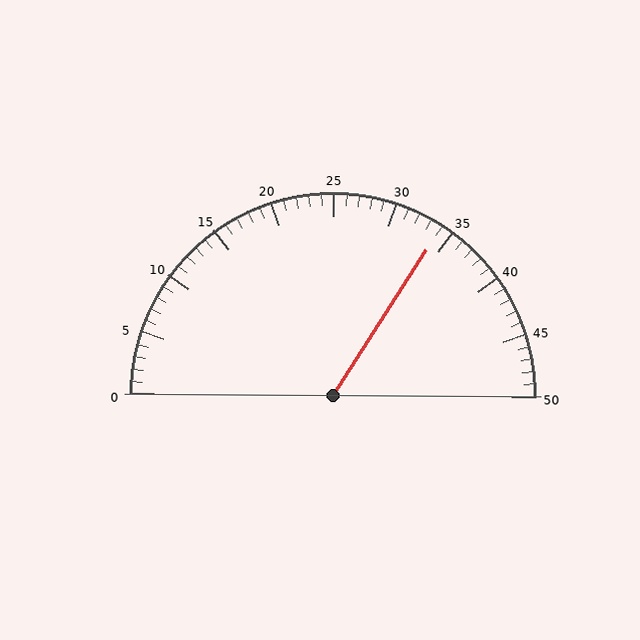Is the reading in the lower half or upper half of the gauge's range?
The reading is in the upper half of the range (0 to 50).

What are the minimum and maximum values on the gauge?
The gauge ranges from 0 to 50.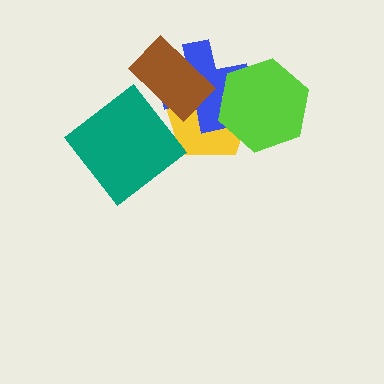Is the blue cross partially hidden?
Yes, it is partially covered by another shape.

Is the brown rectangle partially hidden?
No, no other shape covers it.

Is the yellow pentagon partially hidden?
Yes, it is partially covered by another shape.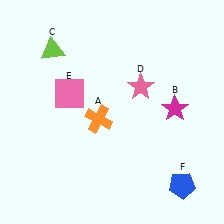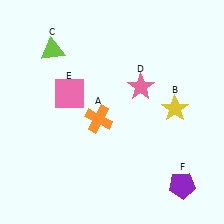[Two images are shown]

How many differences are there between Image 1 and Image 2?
There are 2 differences between the two images.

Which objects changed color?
B changed from magenta to yellow. F changed from blue to purple.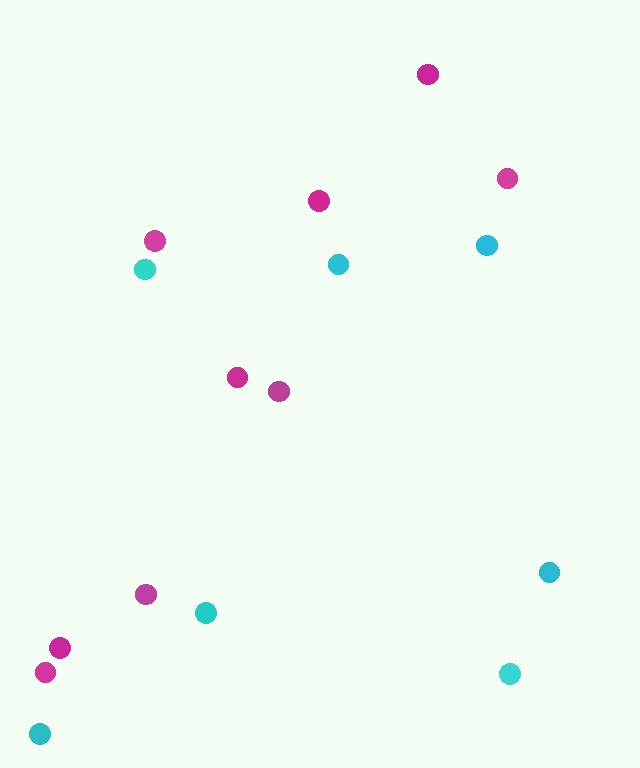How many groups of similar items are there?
There are 2 groups: one group of magenta circles (9) and one group of cyan circles (7).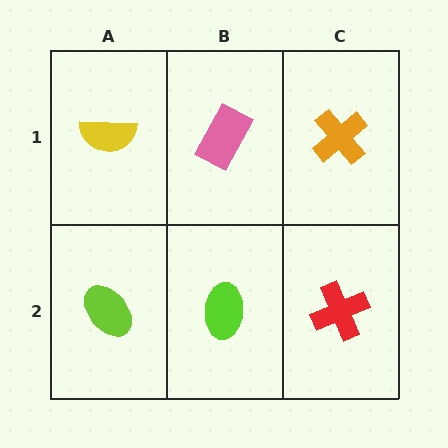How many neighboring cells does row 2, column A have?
2.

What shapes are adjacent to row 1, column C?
A red cross (row 2, column C), a pink rectangle (row 1, column B).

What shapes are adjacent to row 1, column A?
A lime ellipse (row 2, column A), a pink rectangle (row 1, column B).